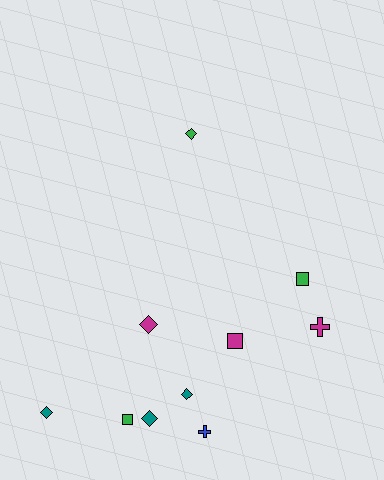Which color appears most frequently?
Teal, with 3 objects.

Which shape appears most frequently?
Diamond, with 5 objects.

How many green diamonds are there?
There is 1 green diamond.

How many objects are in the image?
There are 10 objects.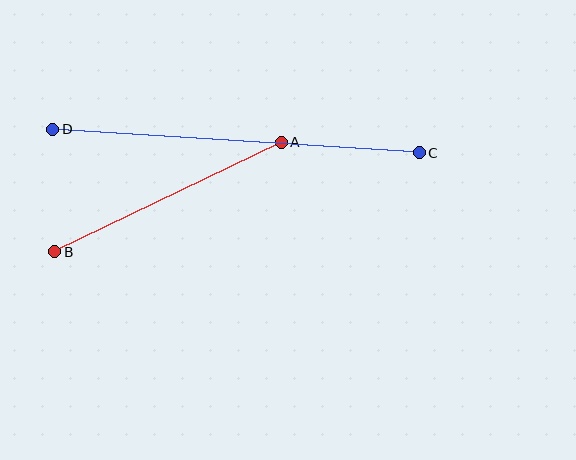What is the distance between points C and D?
The distance is approximately 367 pixels.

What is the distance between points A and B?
The distance is approximately 252 pixels.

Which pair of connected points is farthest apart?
Points C and D are farthest apart.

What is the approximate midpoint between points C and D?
The midpoint is at approximately (236, 141) pixels.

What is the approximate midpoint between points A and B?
The midpoint is at approximately (168, 197) pixels.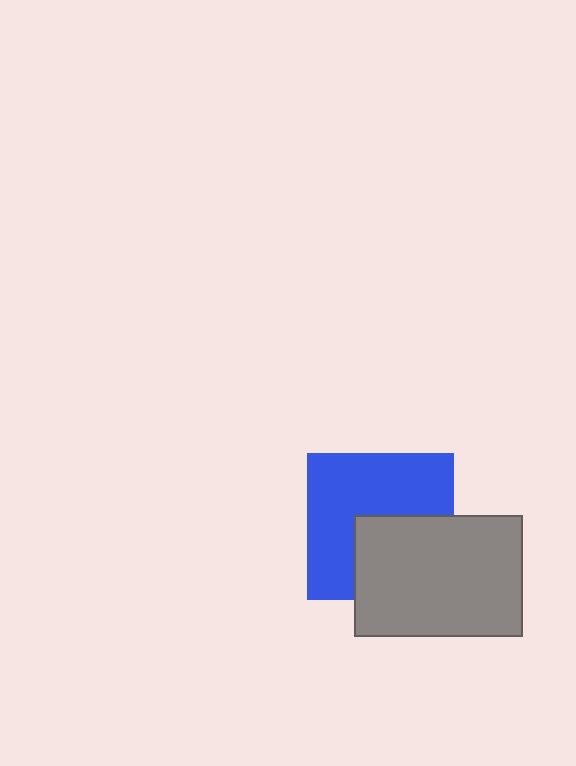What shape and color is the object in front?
The object in front is a gray rectangle.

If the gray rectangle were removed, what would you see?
You would see the complete blue square.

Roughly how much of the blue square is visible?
About half of it is visible (roughly 61%).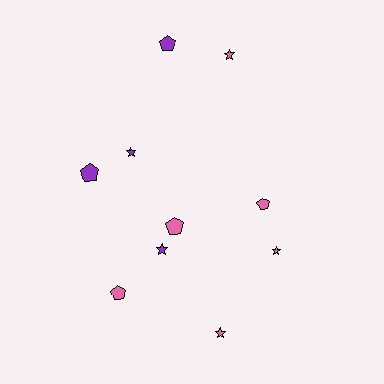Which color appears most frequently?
Pink, with 6 objects.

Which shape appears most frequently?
Star, with 5 objects.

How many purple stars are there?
There are 2 purple stars.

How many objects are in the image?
There are 10 objects.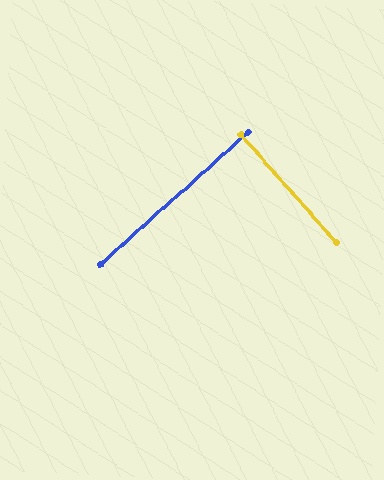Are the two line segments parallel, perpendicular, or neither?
Perpendicular — they meet at approximately 90°.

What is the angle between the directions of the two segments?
Approximately 90 degrees.